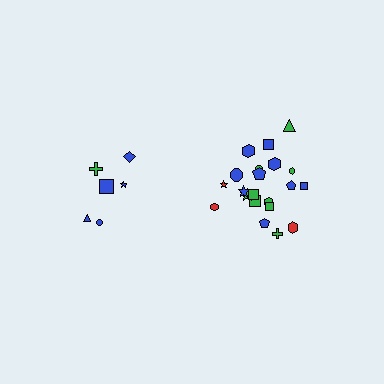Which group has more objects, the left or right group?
The right group.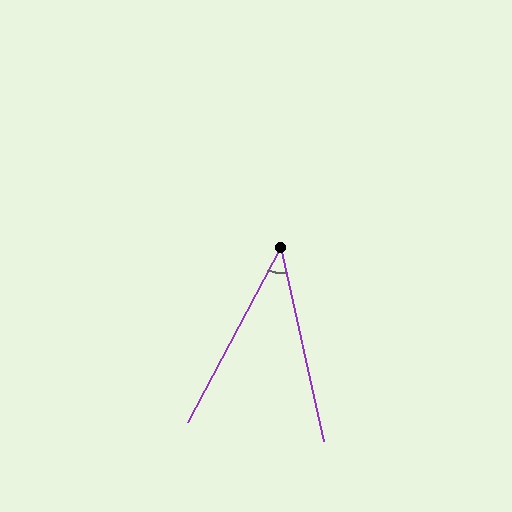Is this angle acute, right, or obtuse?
It is acute.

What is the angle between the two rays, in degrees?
Approximately 41 degrees.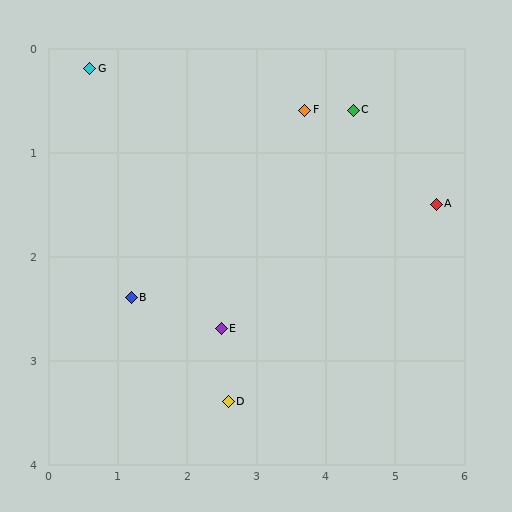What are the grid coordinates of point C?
Point C is at approximately (4.4, 0.6).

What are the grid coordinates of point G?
Point G is at approximately (0.6, 0.2).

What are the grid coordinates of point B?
Point B is at approximately (1.2, 2.4).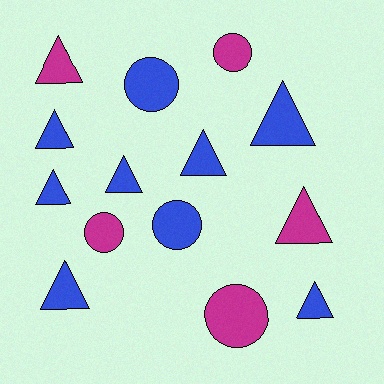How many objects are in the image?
There are 14 objects.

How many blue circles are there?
There are 2 blue circles.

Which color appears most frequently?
Blue, with 9 objects.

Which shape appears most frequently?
Triangle, with 9 objects.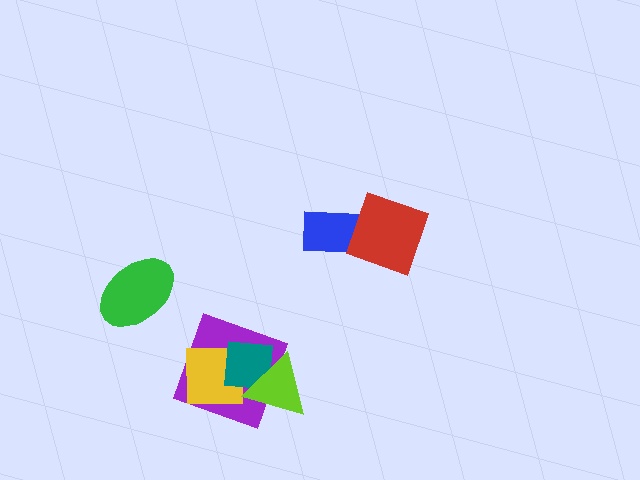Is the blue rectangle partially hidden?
Yes, it is partially covered by another shape.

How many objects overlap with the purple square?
3 objects overlap with the purple square.